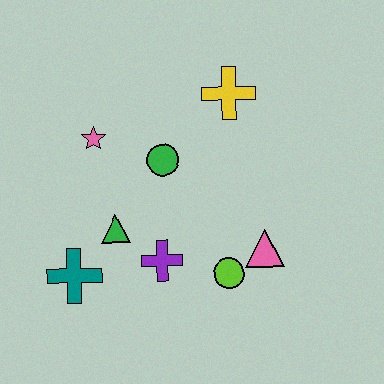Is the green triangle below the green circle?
Yes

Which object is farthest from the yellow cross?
The teal cross is farthest from the yellow cross.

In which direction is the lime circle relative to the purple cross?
The lime circle is to the right of the purple cross.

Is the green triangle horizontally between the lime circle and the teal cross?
Yes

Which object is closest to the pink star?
The green circle is closest to the pink star.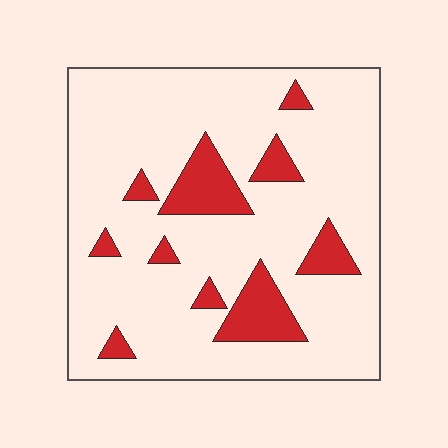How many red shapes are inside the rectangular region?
10.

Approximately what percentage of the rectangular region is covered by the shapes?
Approximately 15%.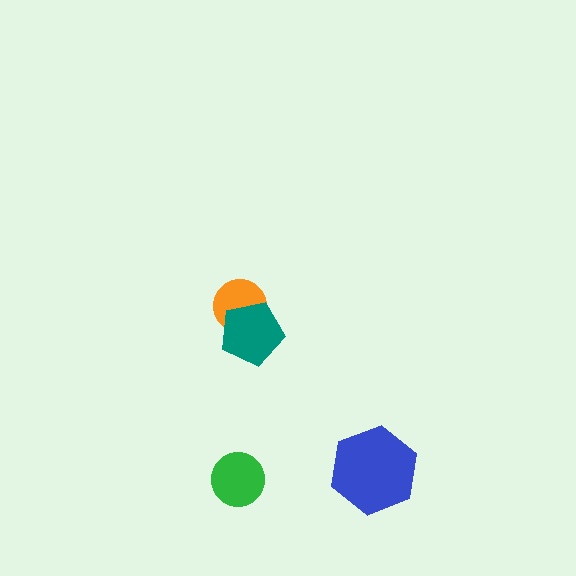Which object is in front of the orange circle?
The teal pentagon is in front of the orange circle.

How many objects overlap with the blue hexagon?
0 objects overlap with the blue hexagon.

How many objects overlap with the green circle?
0 objects overlap with the green circle.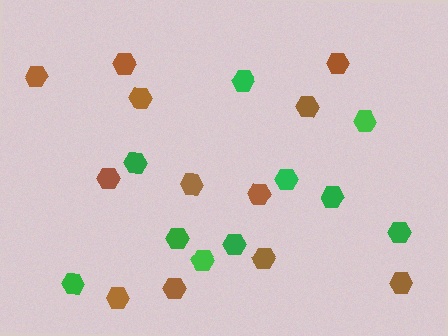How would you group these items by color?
There are 2 groups: one group of green hexagons (10) and one group of brown hexagons (12).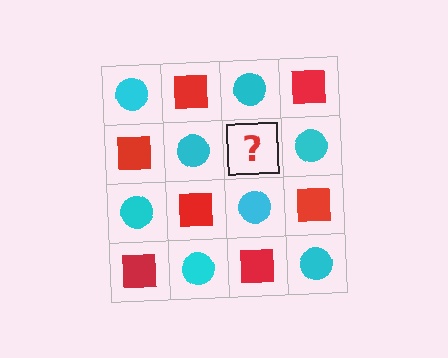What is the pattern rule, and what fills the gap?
The rule is that it alternates cyan circle and red square in a checkerboard pattern. The gap should be filled with a red square.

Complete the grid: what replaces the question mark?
The question mark should be replaced with a red square.